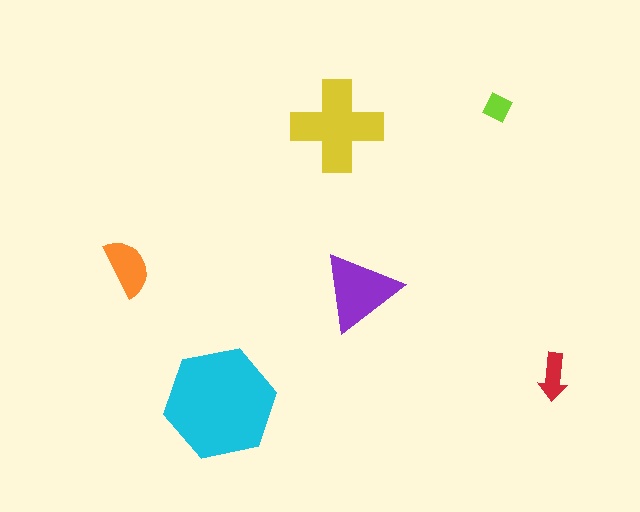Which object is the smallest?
The lime diamond.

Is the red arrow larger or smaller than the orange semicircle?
Smaller.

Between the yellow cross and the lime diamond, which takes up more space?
The yellow cross.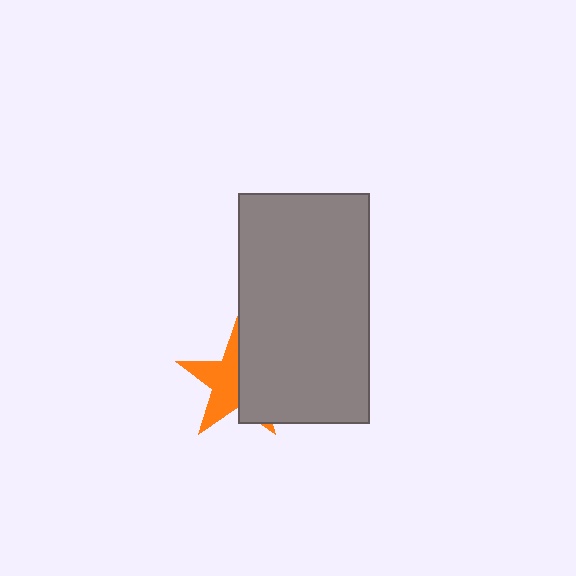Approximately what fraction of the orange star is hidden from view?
Roughly 48% of the orange star is hidden behind the gray rectangle.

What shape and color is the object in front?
The object in front is a gray rectangle.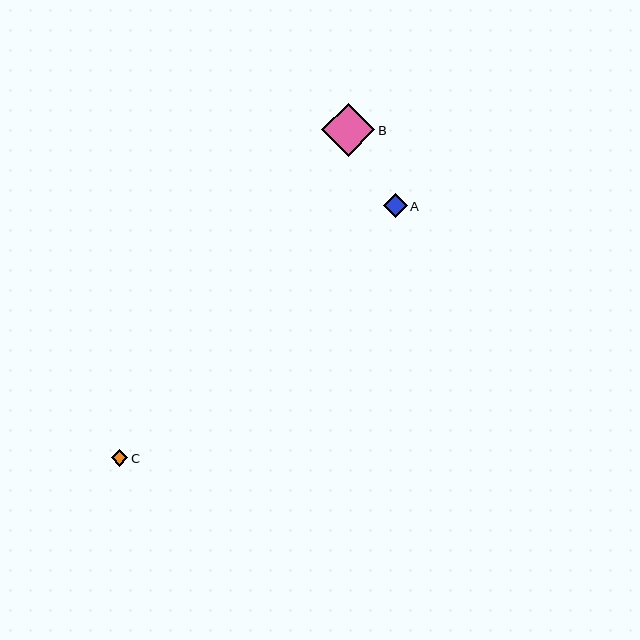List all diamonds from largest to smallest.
From largest to smallest: B, A, C.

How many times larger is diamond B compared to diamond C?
Diamond B is approximately 3.2 times the size of diamond C.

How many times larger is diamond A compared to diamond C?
Diamond A is approximately 1.4 times the size of diamond C.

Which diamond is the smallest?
Diamond C is the smallest with a size of approximately 17 pixels.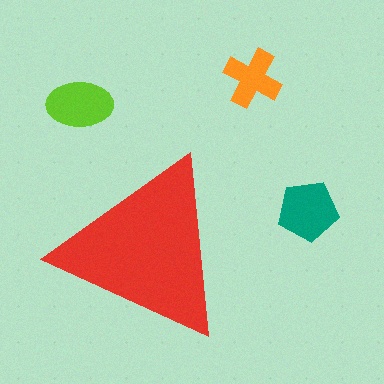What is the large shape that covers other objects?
A red triangle.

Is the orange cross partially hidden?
No, the orange cross is fully visible.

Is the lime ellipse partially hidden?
No, the lime ellipse is fully visible.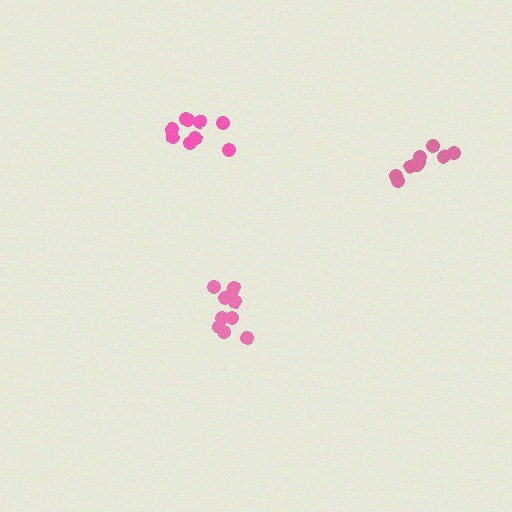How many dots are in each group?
Group 1: 10 dots, Group 2: 9 dots, Group 3: 9 dots (28 total).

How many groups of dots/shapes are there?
There are 3 groups.